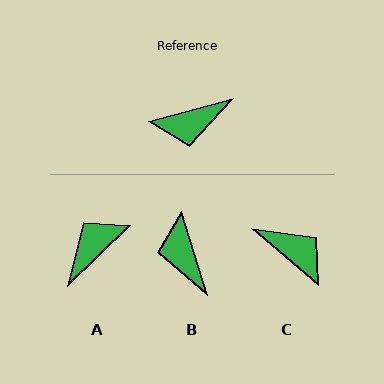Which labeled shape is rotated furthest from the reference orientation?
A, about 151 degrees away.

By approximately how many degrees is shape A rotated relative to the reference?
Approximately 151 degrees clockwise.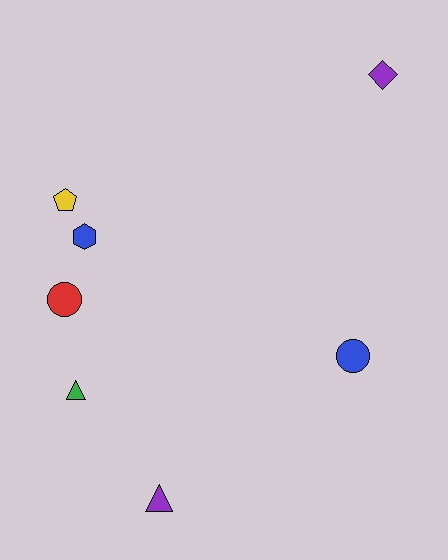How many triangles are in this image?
There are 2 triangles.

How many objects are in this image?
There are 7 objects.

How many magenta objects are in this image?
There are no magenta objects.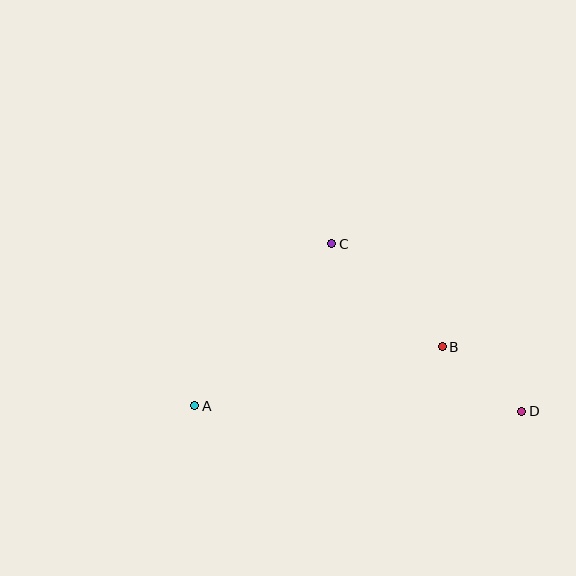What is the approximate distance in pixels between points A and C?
The distance between A and C is approximately 212 pixels.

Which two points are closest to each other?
Points B and D are closest to each other.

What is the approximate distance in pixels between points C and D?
The distance between C and D is approximately 253 pixels.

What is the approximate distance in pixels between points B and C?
The distance between B and C is approximately 151 pixels.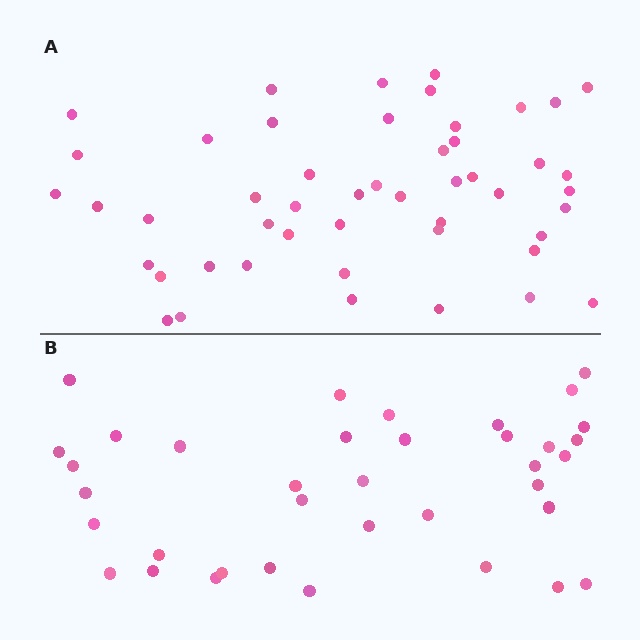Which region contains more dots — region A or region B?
Region A (the top region) has more dots.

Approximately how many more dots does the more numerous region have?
Region A has roughly 12 or so more dots than region B.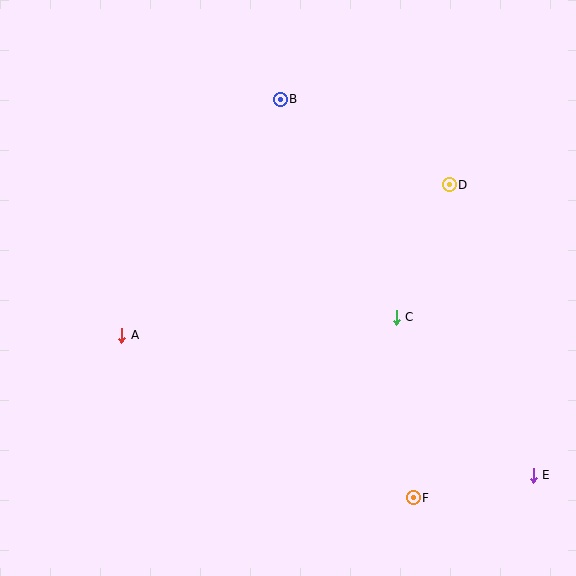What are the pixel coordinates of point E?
Point E is at (533, 475).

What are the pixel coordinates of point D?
Point D is at (449, 185).